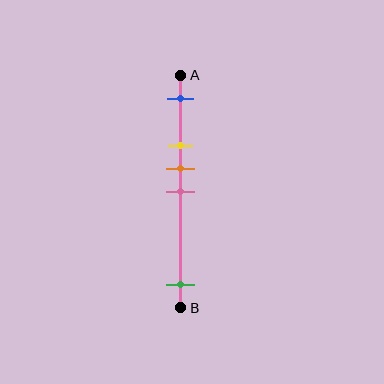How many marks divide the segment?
There are 5 marks dividing the segment.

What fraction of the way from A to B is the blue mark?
The blue mark is approximately 10% (0.1) of the way from A to B.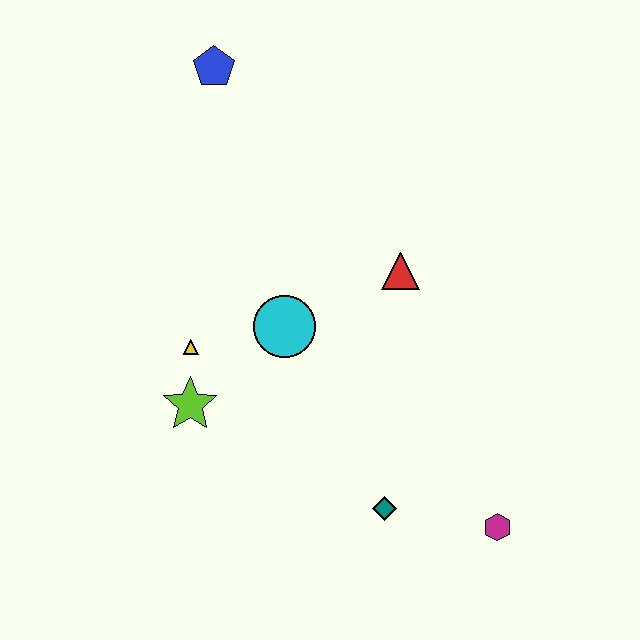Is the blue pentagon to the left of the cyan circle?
Yes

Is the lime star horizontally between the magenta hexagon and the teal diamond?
No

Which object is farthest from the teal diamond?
The blue pentagon is farthest from the teal diamond.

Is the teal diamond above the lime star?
No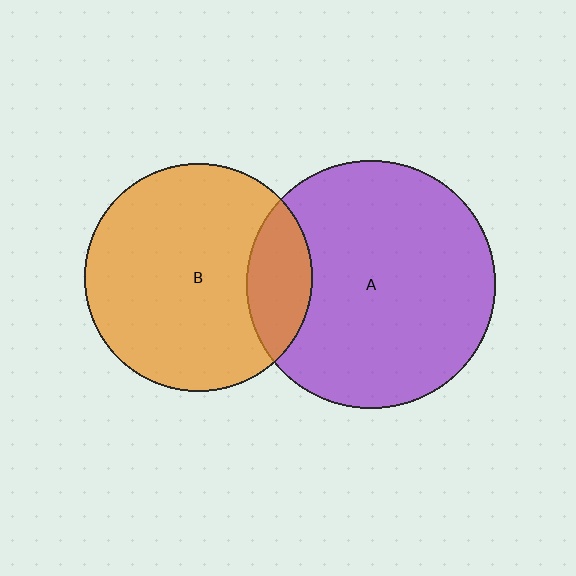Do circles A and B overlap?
Yes.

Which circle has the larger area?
Circle A (purple).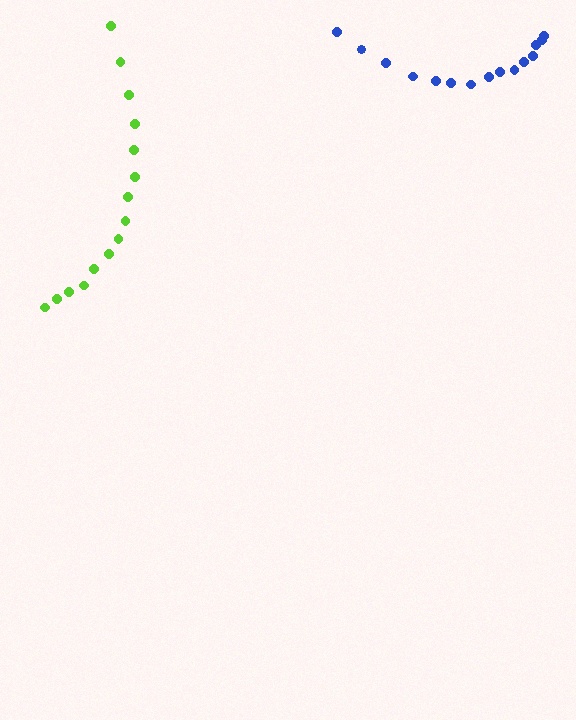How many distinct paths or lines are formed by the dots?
There are 2 distinct paths.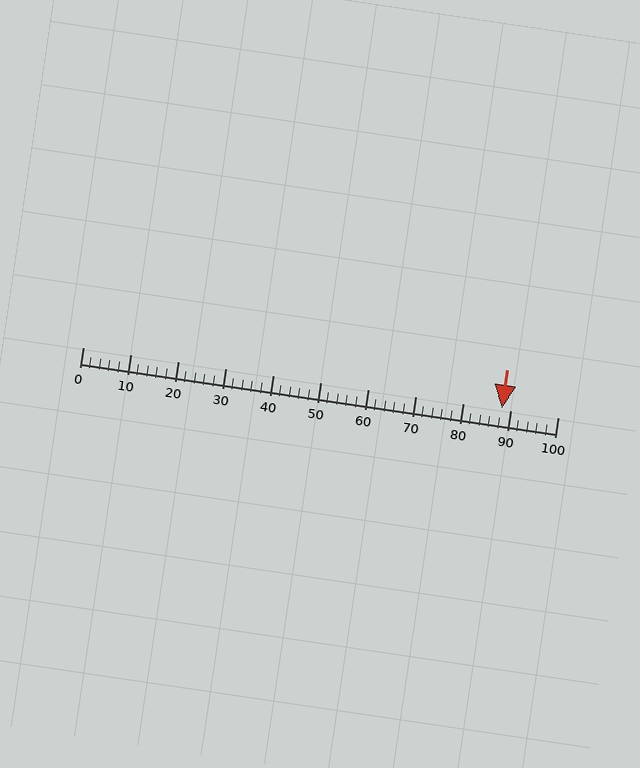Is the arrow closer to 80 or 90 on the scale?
The arrow is closer to 90.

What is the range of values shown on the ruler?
The ruler shows values from 0 to 100.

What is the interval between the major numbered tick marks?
The major tick marks are spaced 10 units apart.